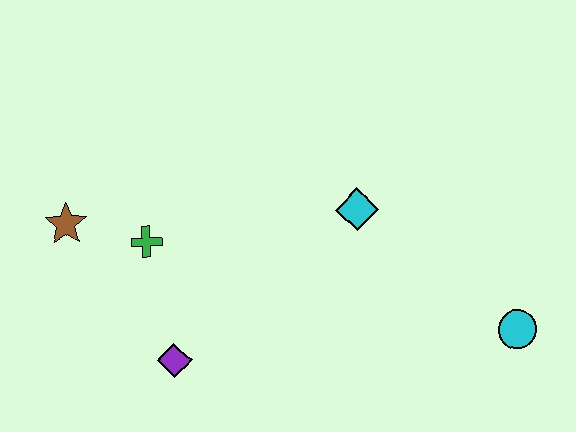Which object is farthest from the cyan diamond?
The brown star is farthest from the cyan diamond.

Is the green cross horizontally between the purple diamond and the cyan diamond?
No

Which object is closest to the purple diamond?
The green cross is closest to the purple diamond.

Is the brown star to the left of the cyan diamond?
Yes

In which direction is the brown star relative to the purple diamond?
The brown star is above the purple diamond.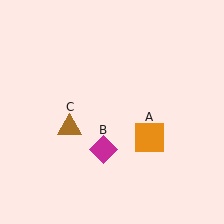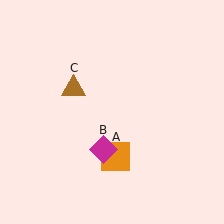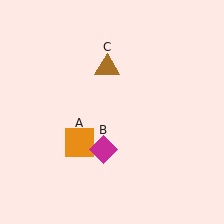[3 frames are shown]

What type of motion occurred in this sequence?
The orange square (object A), brown triangle (object C) rotated clockwise around the center of the scene.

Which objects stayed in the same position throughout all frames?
Magenta diamond (object B) remained stationary.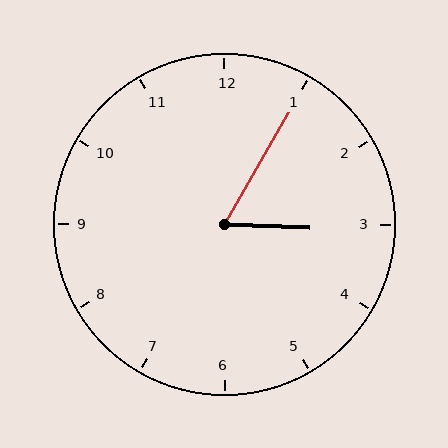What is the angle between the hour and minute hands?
Approximately 62 degrees.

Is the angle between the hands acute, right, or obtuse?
It is acute.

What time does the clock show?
3:05.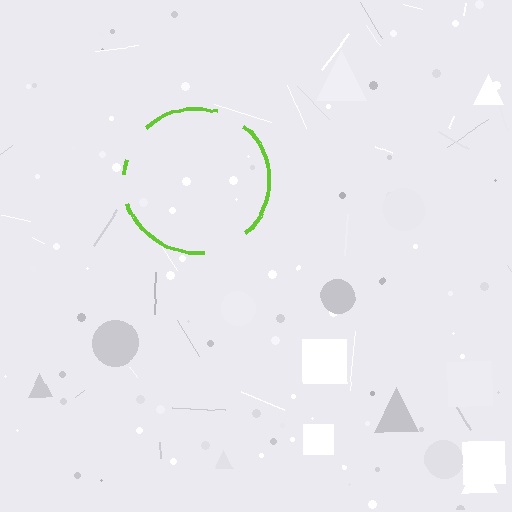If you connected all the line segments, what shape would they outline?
They would outline a circle.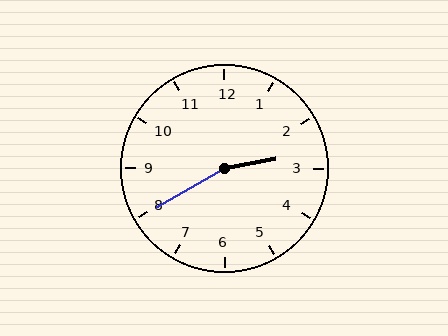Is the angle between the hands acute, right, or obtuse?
It is obtuse.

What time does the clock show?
2:40.